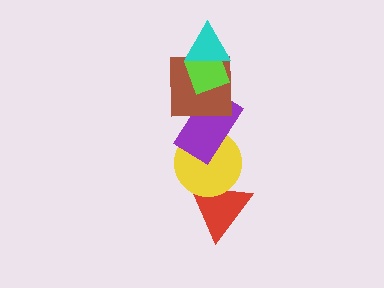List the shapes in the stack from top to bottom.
From top to bottom: the cyan triangle, the lime diamond, the brown square, the purple rectangle, the yellow circle, the red triangle.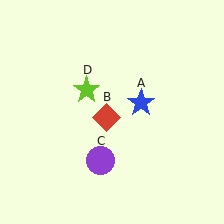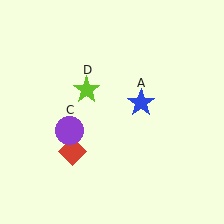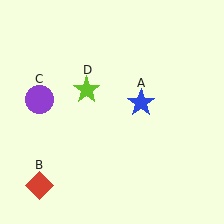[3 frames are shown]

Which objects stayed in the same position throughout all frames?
Blue star (object A) and lime star (object D) remained stationary.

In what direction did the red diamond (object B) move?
The red diamond (object B) moved down and to the left.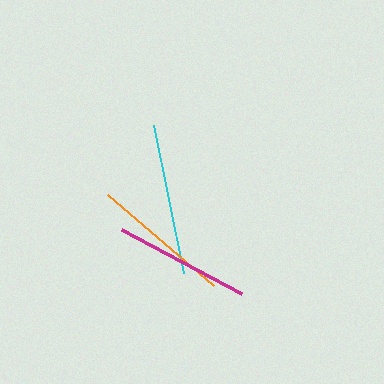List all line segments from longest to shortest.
From longest to shortest: cyan, orange, magenta.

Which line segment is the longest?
The cyan line is the longest at approximately 151 pixels.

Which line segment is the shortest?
The magenta line is the shortest at approximately 137 pixels.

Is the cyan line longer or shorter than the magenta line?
The cyan line is longer than the magenta line.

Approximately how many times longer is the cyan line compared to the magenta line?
The cyan line is approximately 1.1 times the length of the magenta line.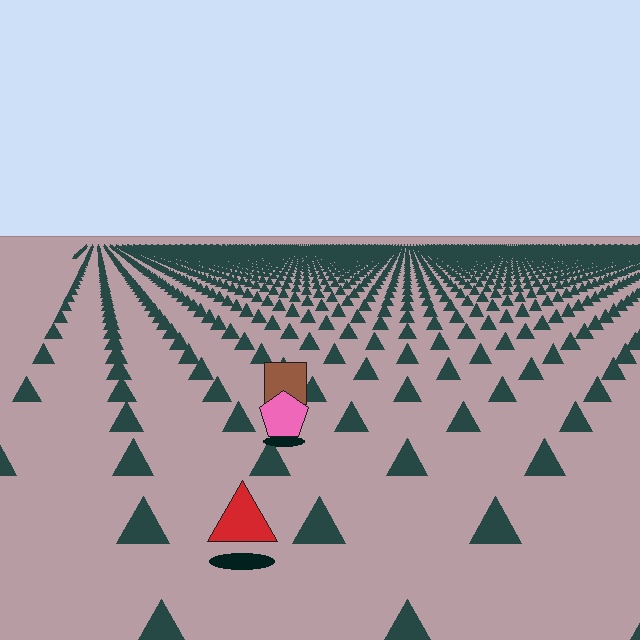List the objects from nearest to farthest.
From nearest to farthest: the red triangle, the pink pentagon, the brown square.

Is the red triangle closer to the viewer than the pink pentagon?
Yes. The red triangle is closer — you can tell from the texture gradient: the ground texture is coarser near it.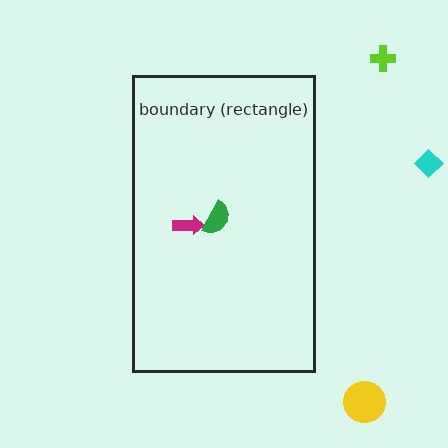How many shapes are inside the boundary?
2 inside, 3 outside.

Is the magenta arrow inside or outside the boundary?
Inside.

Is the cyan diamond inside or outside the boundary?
Outside.